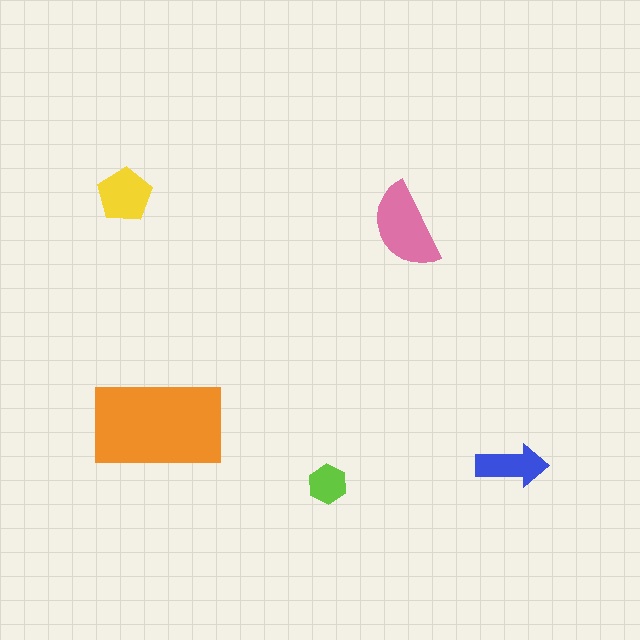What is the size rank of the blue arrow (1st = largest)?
4th.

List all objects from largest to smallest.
The orange rectangle, the pink semicircle, the yellow pentagon, the blue arrow, the lime hexagon.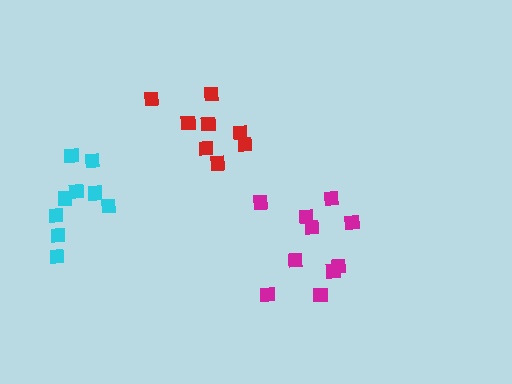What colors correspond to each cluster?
The clusters are colored: red, cyan, magenta.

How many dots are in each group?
Group 1: 8 dots, Group 2: 9 dots, Group 3: 10 dots (27 total).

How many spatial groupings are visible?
There are 3 spatial groupings.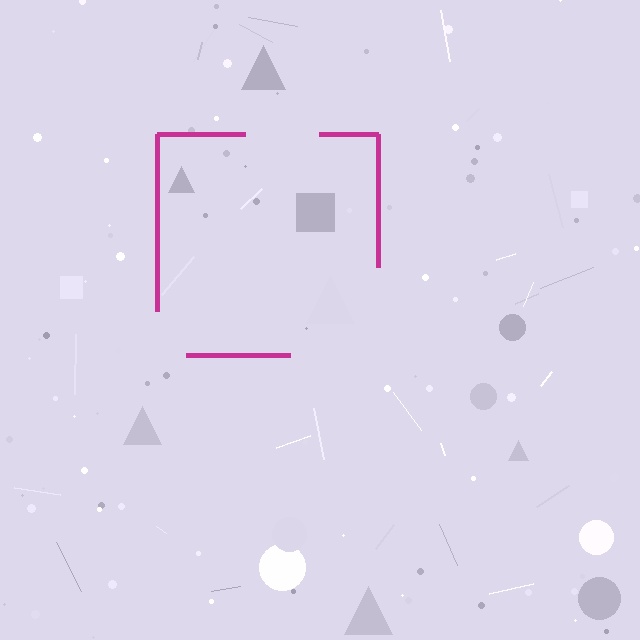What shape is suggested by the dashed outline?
The dashed outline suggests a square.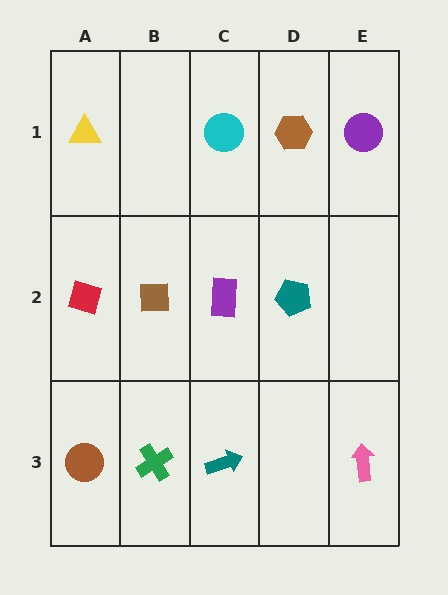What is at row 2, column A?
A red diamond.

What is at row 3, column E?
A pink arrow.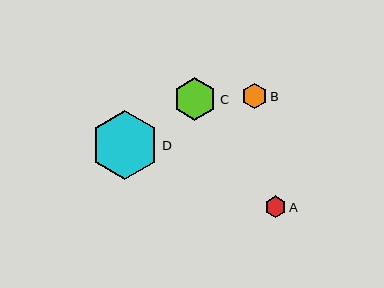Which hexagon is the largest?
Hexagon D is the largest with a size of approximately 68 pixels.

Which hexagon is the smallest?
Hexagon A is the smallest with a size of approximately 22 pixels.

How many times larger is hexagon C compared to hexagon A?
Hexagon C is approximately 2.0 times the size of hexagon A.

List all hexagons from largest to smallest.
From largest to smallest: D, C, B, A.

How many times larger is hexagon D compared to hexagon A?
Hexagon D is approximately 3.1 times the size of hexagon A.